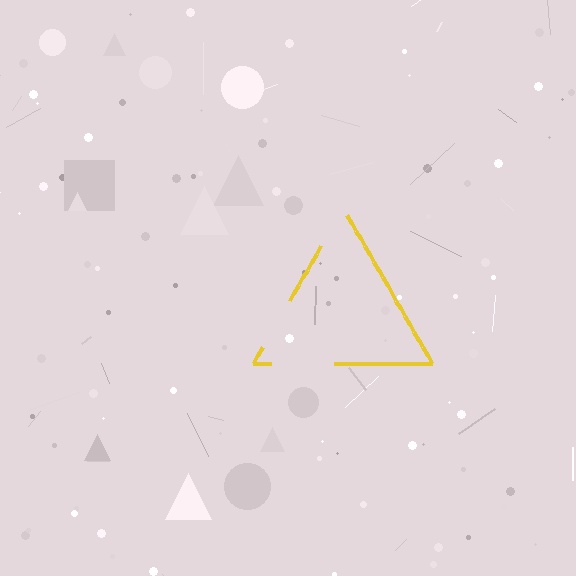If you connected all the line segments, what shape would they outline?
They would outline a triangle.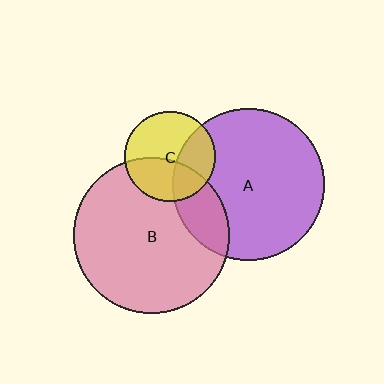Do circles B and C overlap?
Yes.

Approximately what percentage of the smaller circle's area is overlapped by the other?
Approximately 40%.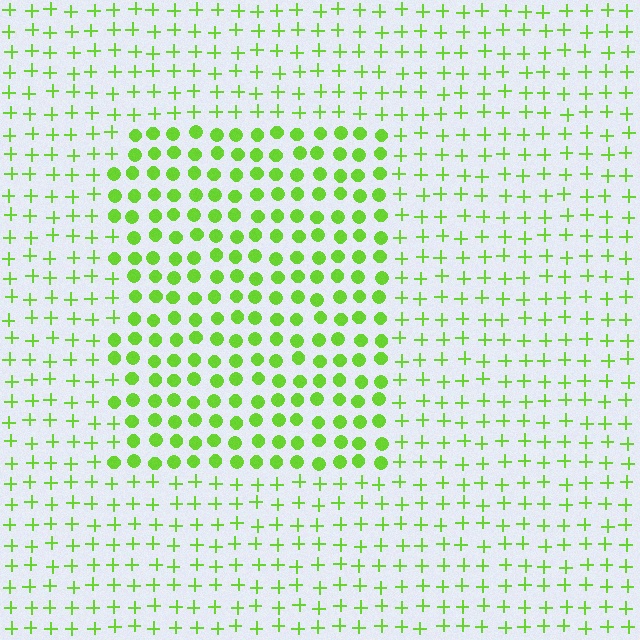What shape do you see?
I see a rectangle.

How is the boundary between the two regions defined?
The boundary is defined by a change in element shape: circles inside vs. plus signs outside. All elements share the same color and spacing.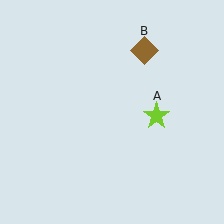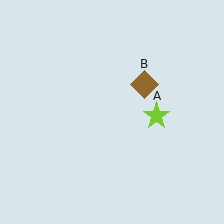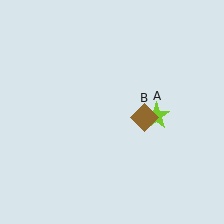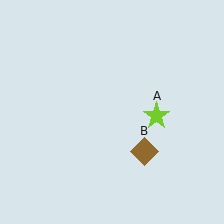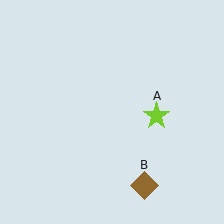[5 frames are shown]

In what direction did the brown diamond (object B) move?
The brown diamond (object B) moved down.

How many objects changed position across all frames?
1 object changed position: brown diamond (object B).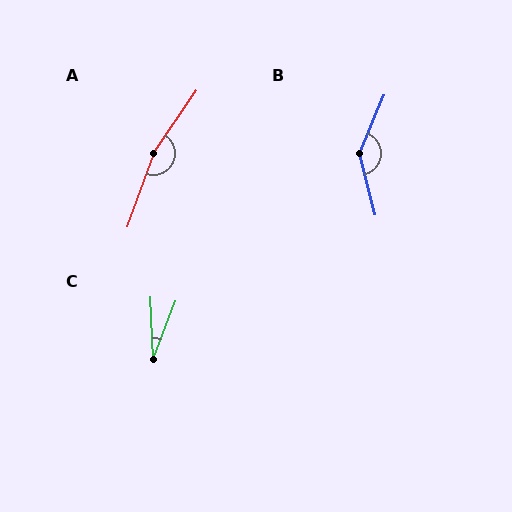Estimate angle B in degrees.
Approximately 144 degrees.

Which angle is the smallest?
C, at approximately 24 degrees.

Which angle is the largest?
A, at approximately 165 degrees.